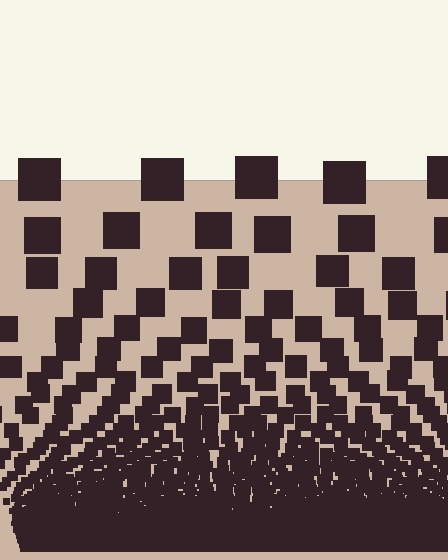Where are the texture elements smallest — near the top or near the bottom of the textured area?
Near the bottom.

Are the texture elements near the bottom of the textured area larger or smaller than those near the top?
Smaller. The gradient is inverted — elements near the bottom are smaller and denser.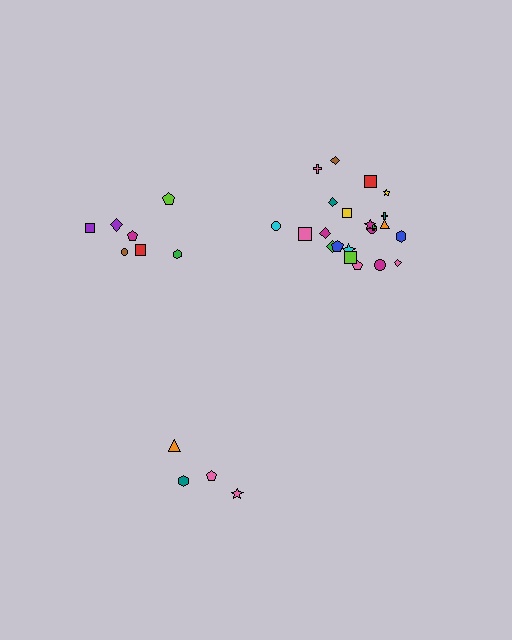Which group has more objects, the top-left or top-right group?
The top-right group.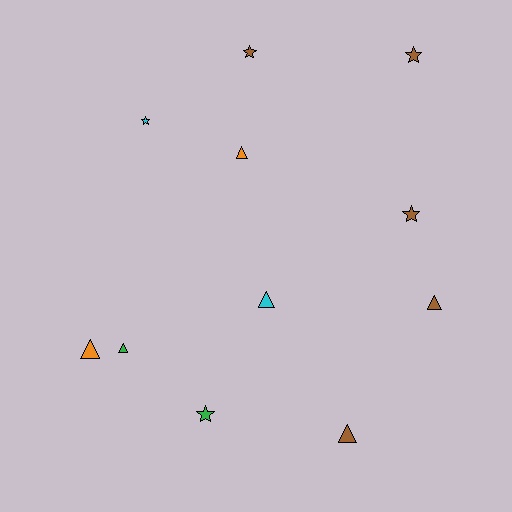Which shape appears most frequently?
Triangle, with 6 objects.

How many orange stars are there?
There are no orange stars.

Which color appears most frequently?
Brown, with 5 objects.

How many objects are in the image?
There are 11 objects.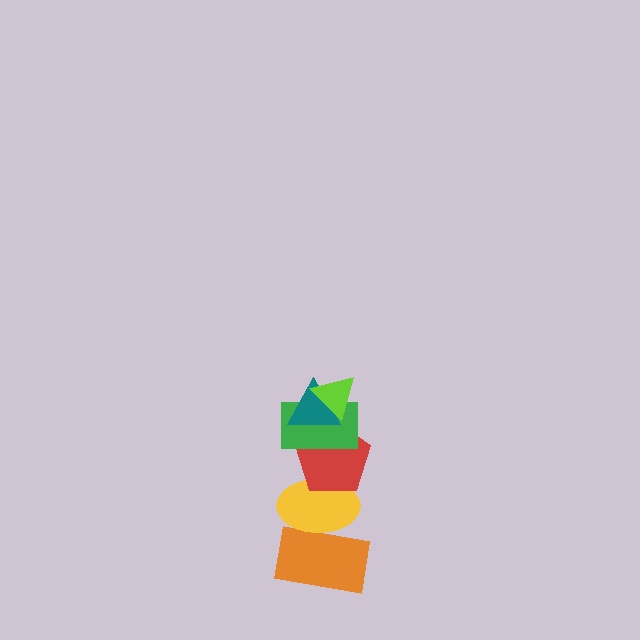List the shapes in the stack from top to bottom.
From top to bottom: the lime triangle, the teal triangle, the green rectangle, the red pentagon, the yellow ellipse, the orange rectangle.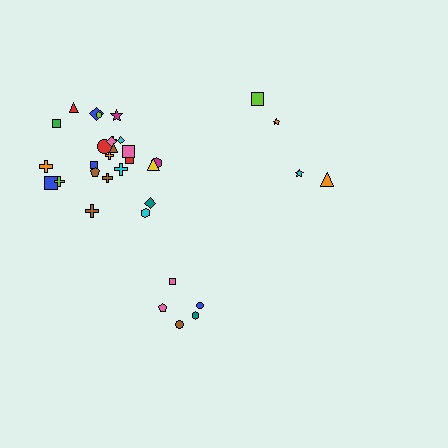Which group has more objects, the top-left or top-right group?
The top-left group.